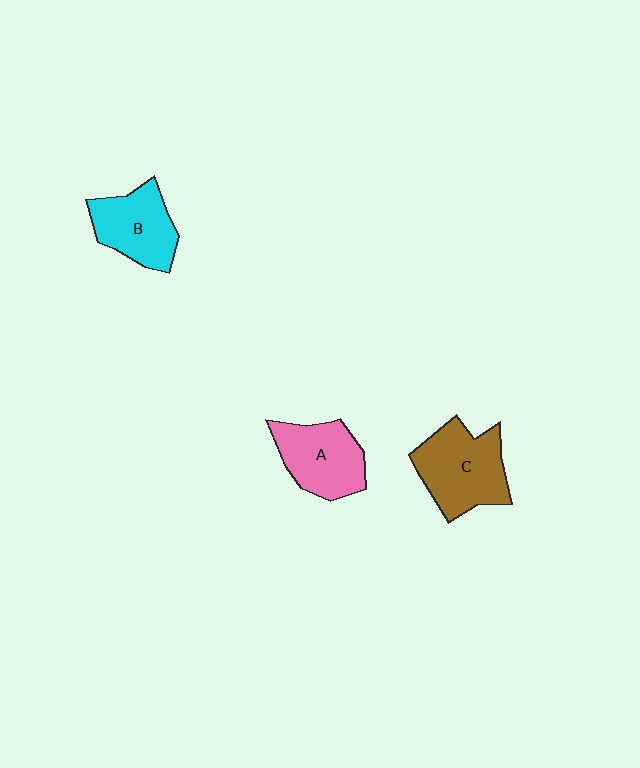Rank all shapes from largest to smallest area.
From largest to smallest: C (brown), A (pink), B (cyan).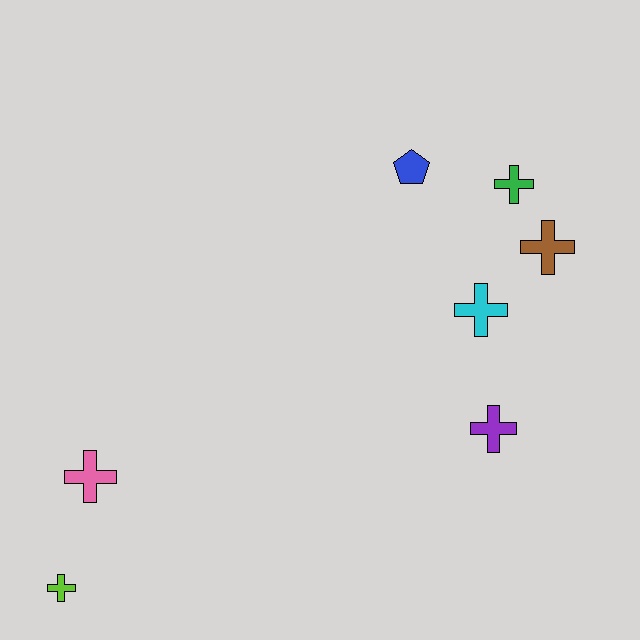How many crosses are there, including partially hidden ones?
There are 6 crosses.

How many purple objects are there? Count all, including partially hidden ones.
There is 1 purple object.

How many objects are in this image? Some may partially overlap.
There are 7 objects.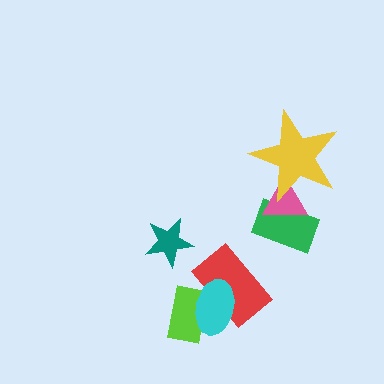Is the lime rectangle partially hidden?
Yes, it is partially covered by another shape.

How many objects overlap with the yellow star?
2 objects overlap with the yellow star.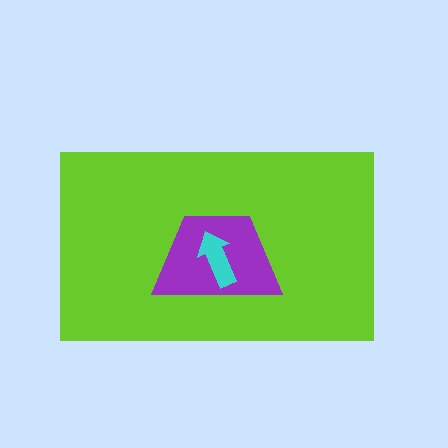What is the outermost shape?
The lime rectangle.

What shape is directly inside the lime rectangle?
The purple trapezoid.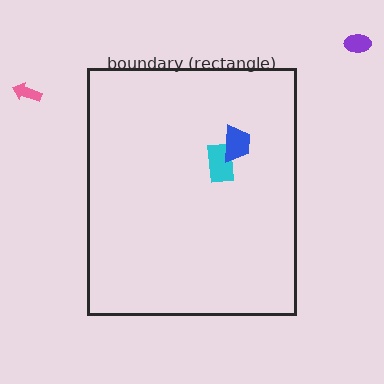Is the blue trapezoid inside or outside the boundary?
Inside.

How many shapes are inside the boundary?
2 inside, 2 outside.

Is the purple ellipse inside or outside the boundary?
Outside.